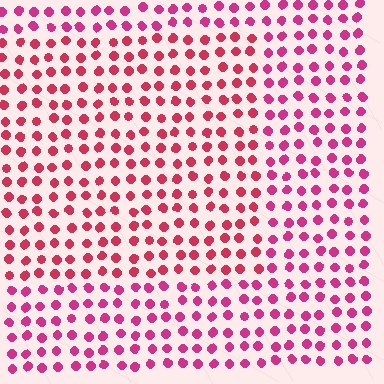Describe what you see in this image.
The image is filled with small magenta elements in a uniform arrangement. A rectangle-shaped region is visible where the elements are tinted to a slightly different hue, forming a subtle color boundary.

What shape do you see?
I see a rectangle.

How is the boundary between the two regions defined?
The boundary is defined purely by a slight shift in hue (about 20 degrees). Spacing, size, and orientation are identical on both sides.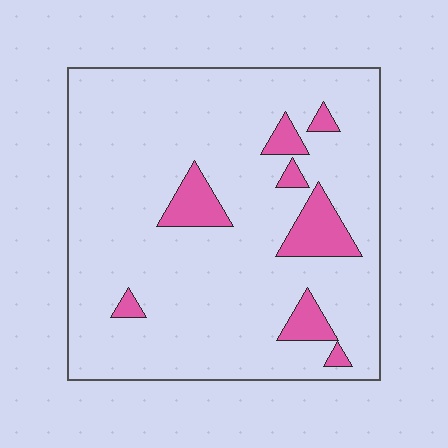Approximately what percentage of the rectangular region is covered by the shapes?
Approximately 10%.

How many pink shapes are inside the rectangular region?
8.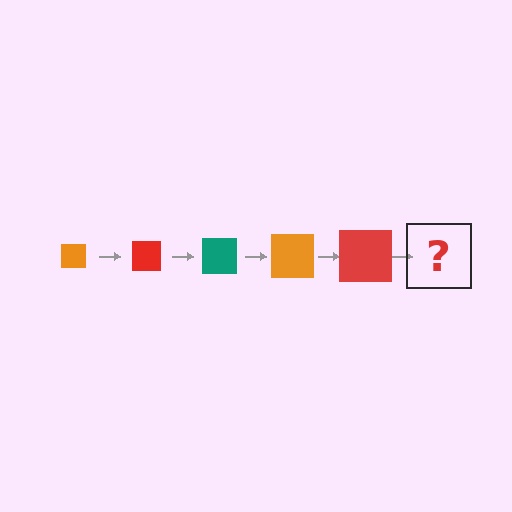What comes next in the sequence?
The next element should be a teal square, larger than the previous one.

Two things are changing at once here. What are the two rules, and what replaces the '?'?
The two rules are that the square grows larger each step and the color cycles through orange, red, and teal. The '?' should be a teal square, larger than the previous one.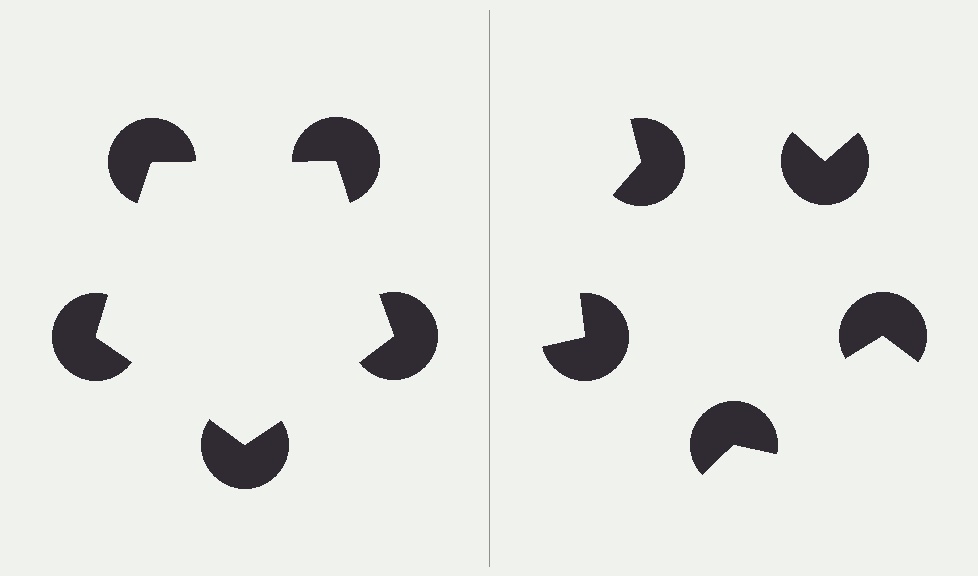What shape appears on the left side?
An illusory pentagon.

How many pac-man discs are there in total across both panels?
10 — 5 on each side.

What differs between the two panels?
The pac-man discs are positioned identically on both sides; only the wedge orientations differ. On the left they align to a pentagon; on the right they are misaligned.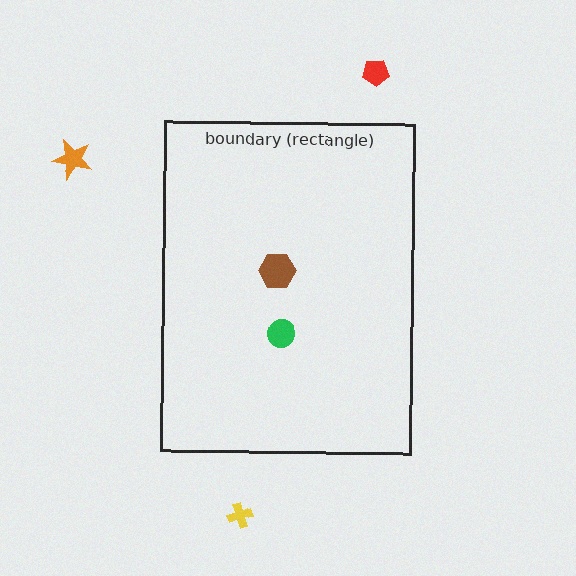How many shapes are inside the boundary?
2 inside, 3 outside.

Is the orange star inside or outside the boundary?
Outside.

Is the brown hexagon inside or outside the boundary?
Inside.